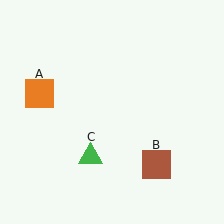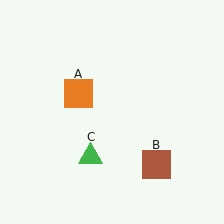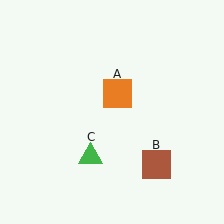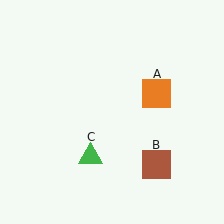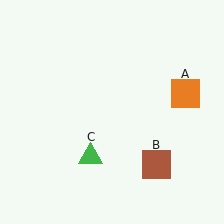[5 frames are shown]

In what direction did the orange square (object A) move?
The orange square (object A) moved right.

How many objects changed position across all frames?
1 object changed position: orange square (object A).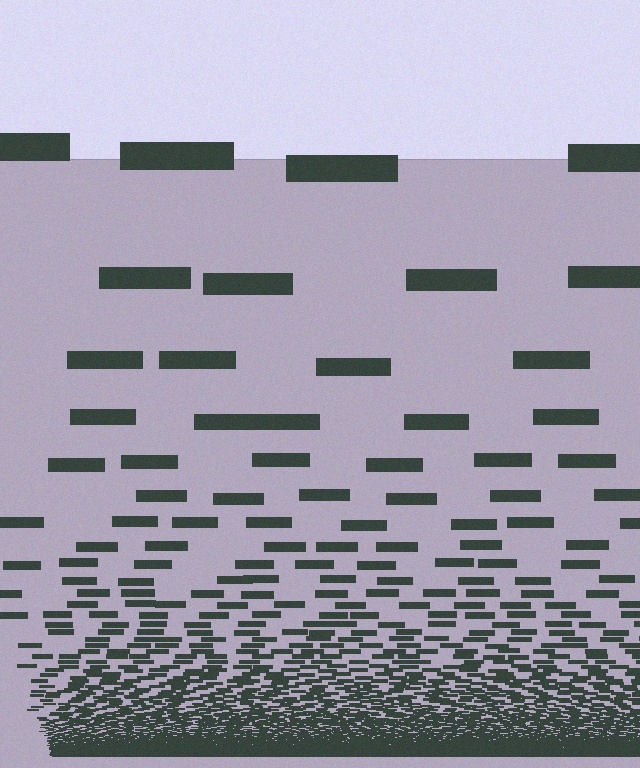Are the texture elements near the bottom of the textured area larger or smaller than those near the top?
Smaller. The gradient is inverted — elements near the bottom are smaller and denser.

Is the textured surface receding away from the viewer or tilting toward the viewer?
The surface appears to tilt toward the viewer. Texture elements get larger and sparser toward the top.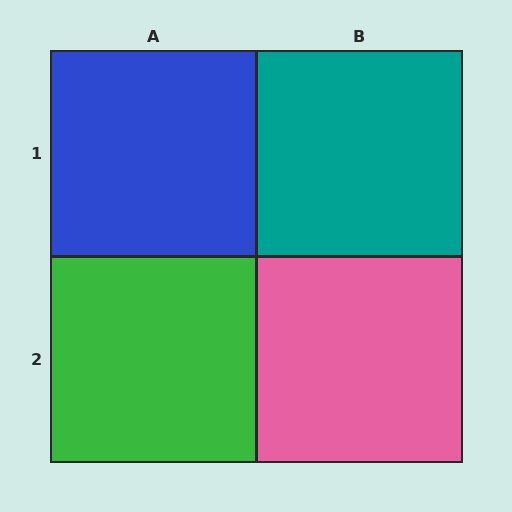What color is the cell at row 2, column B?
Pink.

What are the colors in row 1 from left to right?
Blue, teal.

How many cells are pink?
1 cell is pink.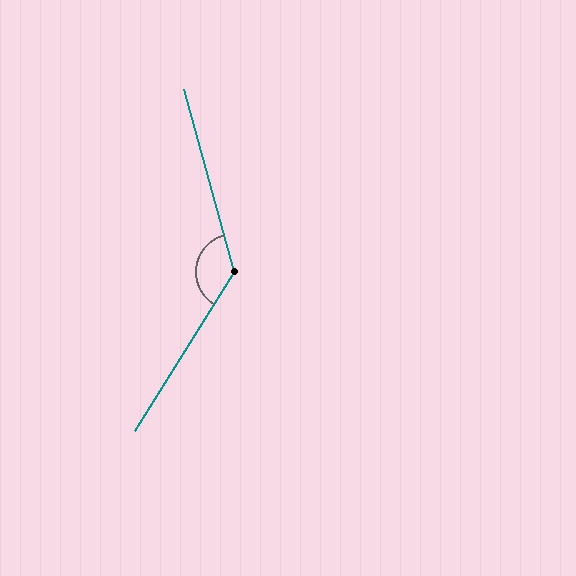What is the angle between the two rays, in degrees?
Approximately 133 degrees.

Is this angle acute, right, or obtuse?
It is obtuse.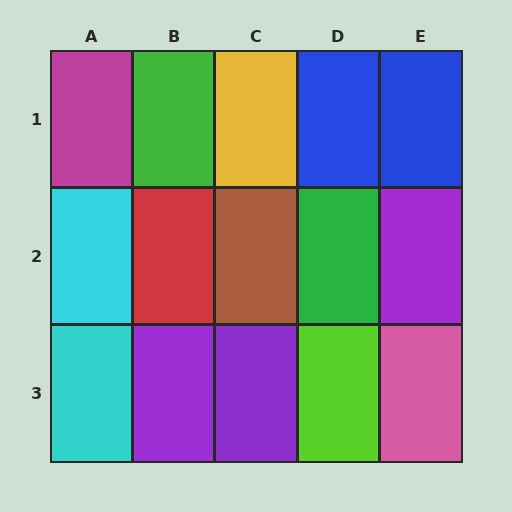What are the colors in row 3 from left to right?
Cyan, purple, purple, lime, pink.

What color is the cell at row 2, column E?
Purple.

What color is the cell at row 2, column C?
Brown.